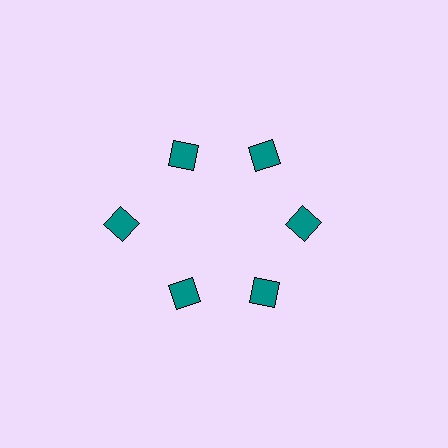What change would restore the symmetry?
The symmetry would be restored by moving it inward, back onto the ring so that all 6 squares sit at equal angles and equal distance from the center.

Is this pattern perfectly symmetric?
No. The 6 teal squares are arranged in a ring, but one element near the 9 o'clock position is pushed outward from the center, breaking the 6-fold rotational symmetry.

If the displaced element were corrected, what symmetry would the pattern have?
It would have 6-fold rotational symmetry — the pattern would map onto itself every 60 degrees.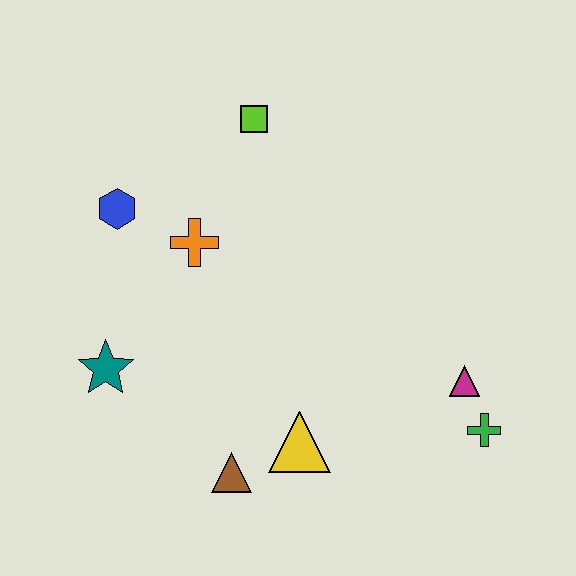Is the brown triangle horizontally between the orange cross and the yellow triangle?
Yes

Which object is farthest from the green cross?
The blue hexagon is farthest from the green cross.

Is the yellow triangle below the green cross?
Yes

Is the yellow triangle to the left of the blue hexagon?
No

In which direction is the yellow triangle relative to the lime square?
The yellow triangle is below the lime square.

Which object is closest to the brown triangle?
The yellow triangle is closest to the brown triangle.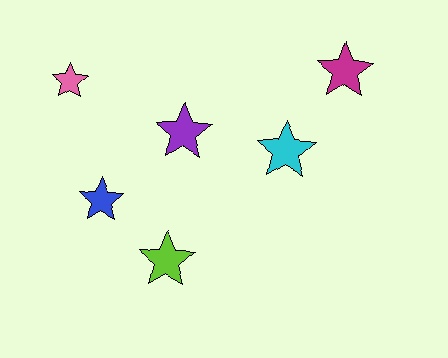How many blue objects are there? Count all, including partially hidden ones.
There is 1 blue object.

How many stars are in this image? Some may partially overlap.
There are 6 stars.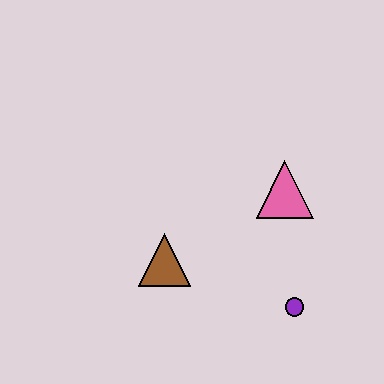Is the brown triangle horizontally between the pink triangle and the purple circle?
No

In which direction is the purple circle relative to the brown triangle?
The purple circle is to the right of the brown triangle.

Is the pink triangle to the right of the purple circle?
No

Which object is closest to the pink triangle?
The purple circle is closest to the pink triangle.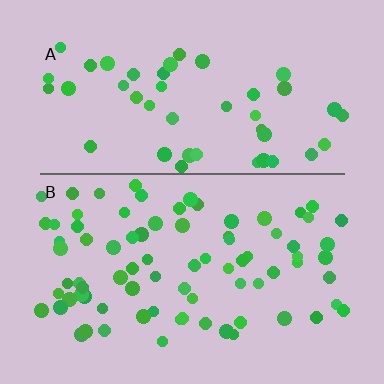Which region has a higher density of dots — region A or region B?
B (the bottom).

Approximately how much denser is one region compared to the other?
Approximately 1.7× — region B over region A.